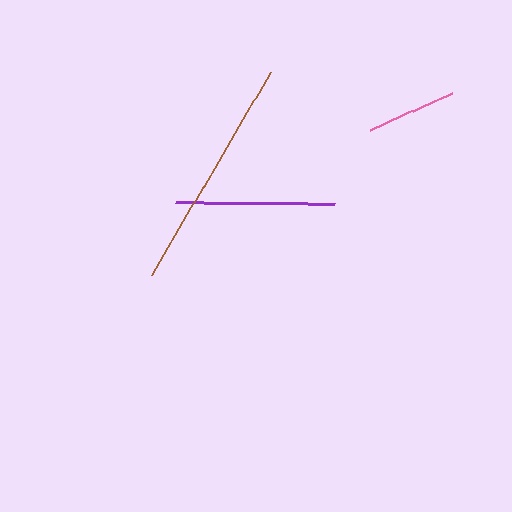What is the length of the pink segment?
The pink segment is approximately 89 pixels long.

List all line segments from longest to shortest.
From longest to shortest: brown, purple, pink.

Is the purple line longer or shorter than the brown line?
The brown line is longer than the purple line.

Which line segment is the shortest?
The pink line is the shortest at approximately 89 pixels.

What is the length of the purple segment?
The purple segment is approximately 158 pixels long.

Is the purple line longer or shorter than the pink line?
The purple line is longer than the pink line.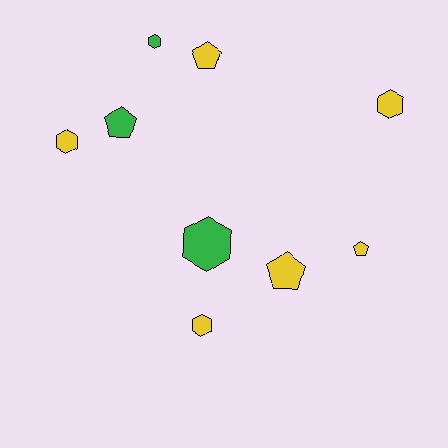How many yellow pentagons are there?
There are 3 yellow pentagons.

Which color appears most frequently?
Yellow, with 6 objects.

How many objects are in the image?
There are 9 objects.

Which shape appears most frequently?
Hexagon, with 5 objects.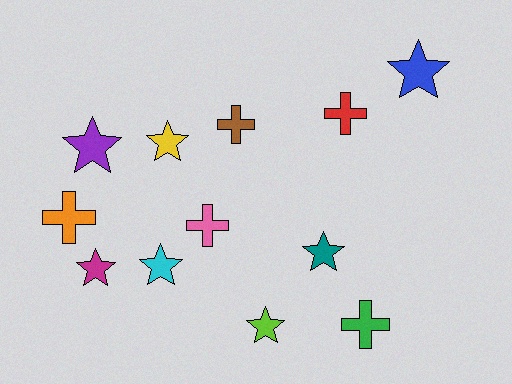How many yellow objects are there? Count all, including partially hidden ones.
There is 1 yellow object.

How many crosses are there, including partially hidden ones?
There are 5 crosses.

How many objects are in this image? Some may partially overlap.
There are 12 objects.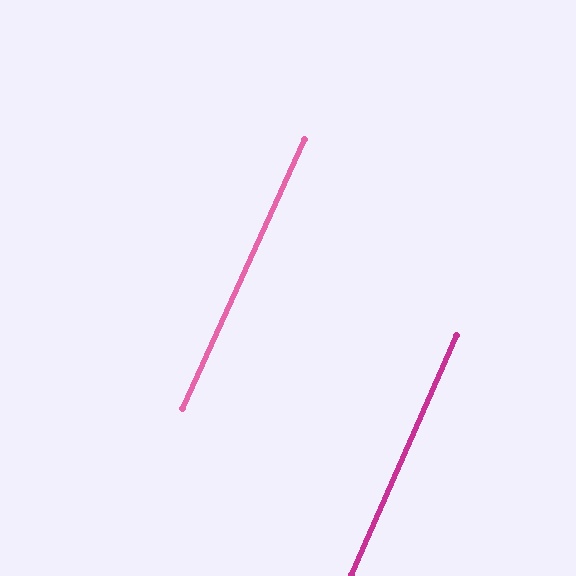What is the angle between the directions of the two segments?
Approximately 1 degree.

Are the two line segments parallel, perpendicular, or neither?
Parallel — their directions differ by only 0.6°.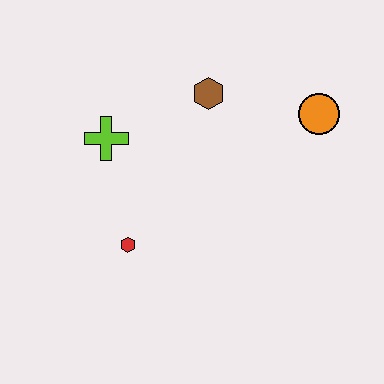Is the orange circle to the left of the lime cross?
No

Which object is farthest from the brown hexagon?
The red hexagon is farthest from the brown hexagon.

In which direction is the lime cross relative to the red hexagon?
The lime cross is above the red hexagon.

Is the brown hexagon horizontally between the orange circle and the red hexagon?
Yes